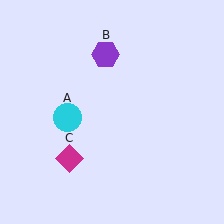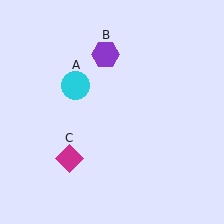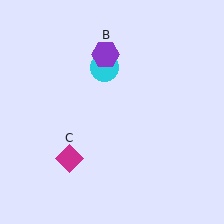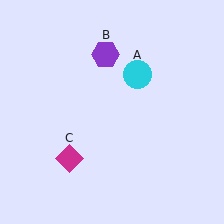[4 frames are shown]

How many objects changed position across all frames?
1 object changed position: cyan circle (object A).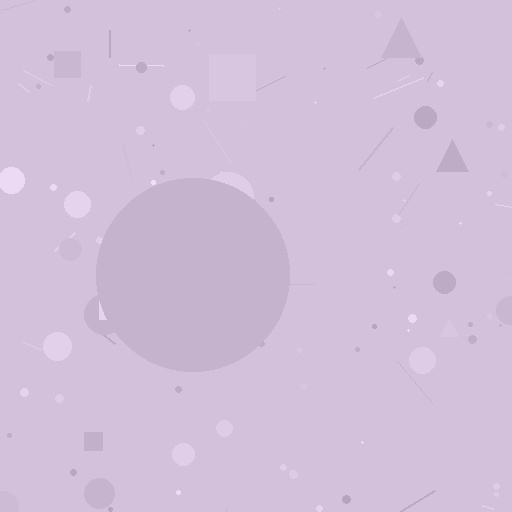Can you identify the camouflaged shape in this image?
The camouflaged shape is a circle.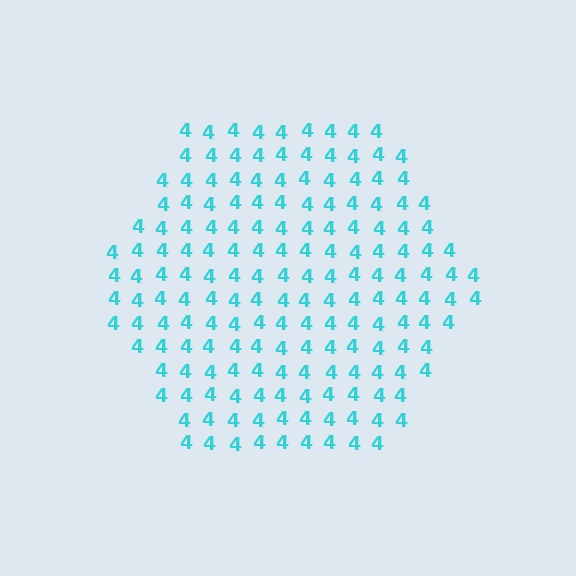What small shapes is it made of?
It is made of small digit 4's.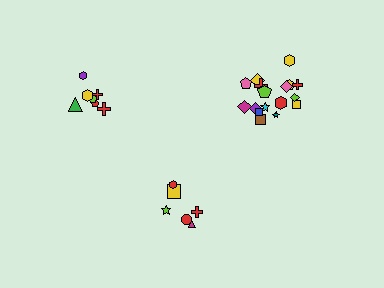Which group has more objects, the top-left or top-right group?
The top-right group.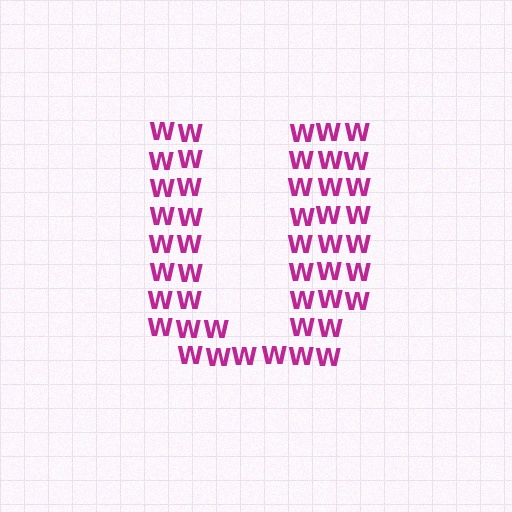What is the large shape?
The large shape is the letter U.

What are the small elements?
The small elements are letter W's.